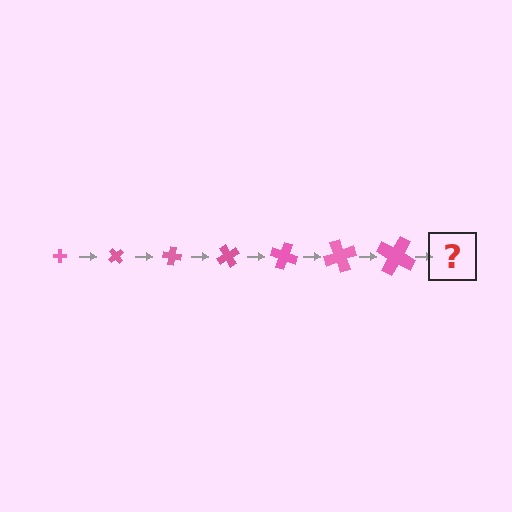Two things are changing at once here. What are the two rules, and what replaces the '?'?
The two rules are that the cross grows larger each step and it rotates 50 degrees each step. The '?' should be a cross, larger than the previous one and rotated 350 degrees from the start.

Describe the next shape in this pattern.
It should be a cross, larger than the previous one and rotated 350 degrees from the start.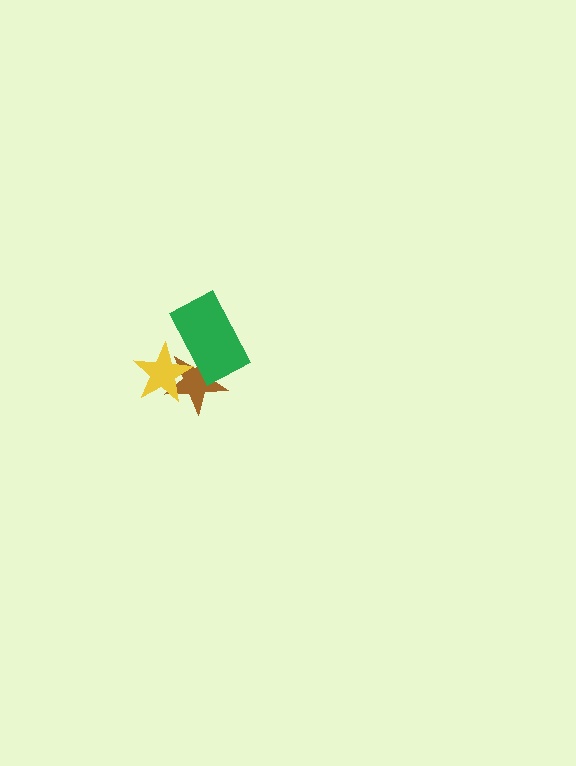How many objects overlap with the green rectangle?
2 objects overlap with the green rectangle.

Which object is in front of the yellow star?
The green rectangle is in front of the yellow star.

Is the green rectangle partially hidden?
No, no other shape covers it.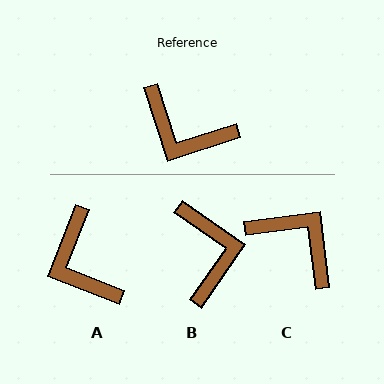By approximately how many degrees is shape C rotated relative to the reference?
Approximately 170 degrees counter-clockwise.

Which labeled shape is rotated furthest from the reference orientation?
C, about 170 degrees away.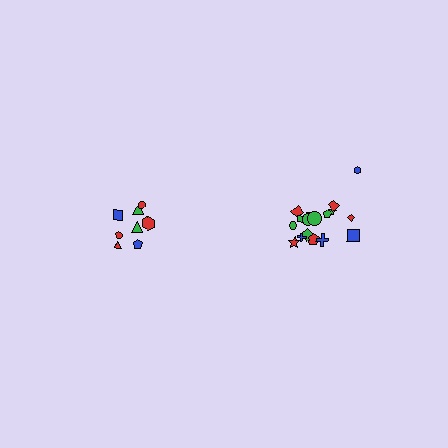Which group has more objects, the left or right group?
The right group.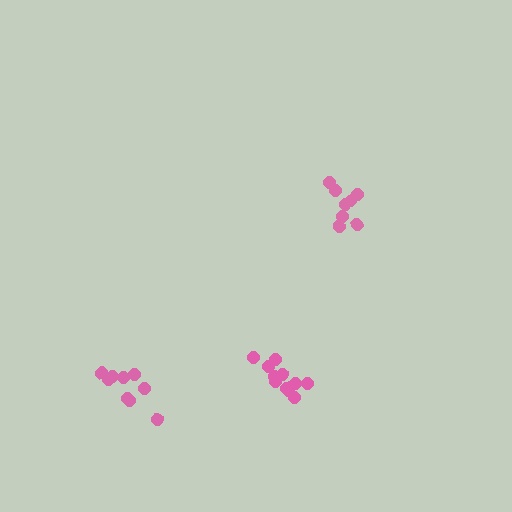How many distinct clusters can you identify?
There are 3 distinct clusters.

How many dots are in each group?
Group 1: 9 dots, Group 2: 8 dots, Group 3: 12 dots (29 total).